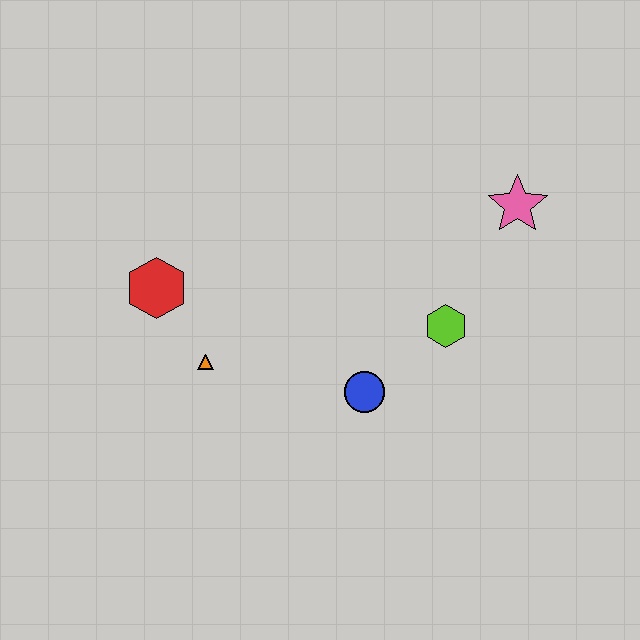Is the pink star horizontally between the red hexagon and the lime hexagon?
No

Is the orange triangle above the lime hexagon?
No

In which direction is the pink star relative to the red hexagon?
The pink star is to the right of the red hexagon.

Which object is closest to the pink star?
The lime hexagon is closest to the pink star.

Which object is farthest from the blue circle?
The pink star is farthest from the blue circle.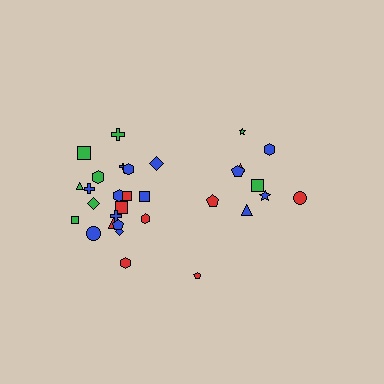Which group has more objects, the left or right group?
The left group.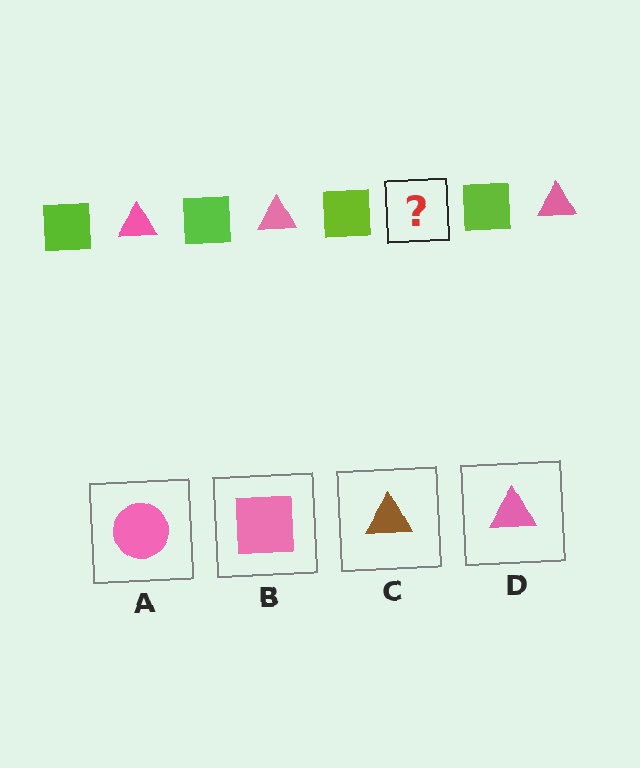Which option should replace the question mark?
Option D.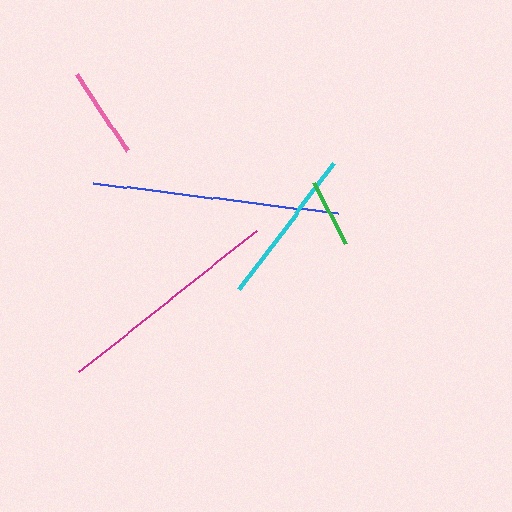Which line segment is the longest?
The blue line is the longest at approximately 246 pixels.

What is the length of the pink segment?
The pink segment is approximately 91 pixels long.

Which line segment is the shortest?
The green line is the shortest at approximately 69 pixels.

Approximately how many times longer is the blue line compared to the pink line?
The blue line is approximately 2.7 times the length of the pink line.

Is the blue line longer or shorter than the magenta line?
The blue line is longer than the magenta line.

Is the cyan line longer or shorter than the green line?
The cyan line is longer than the green line.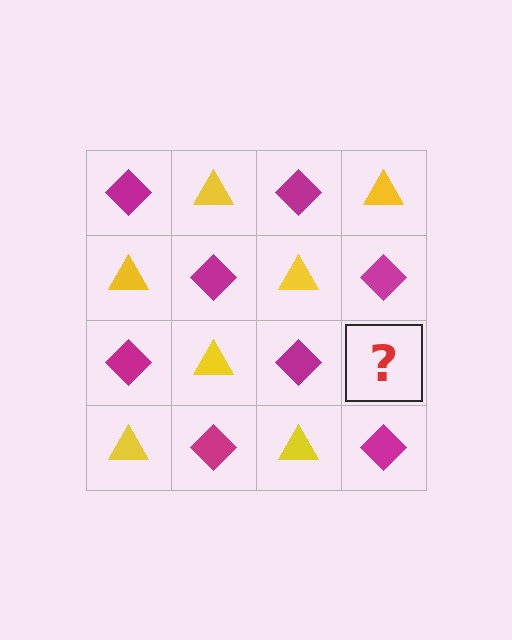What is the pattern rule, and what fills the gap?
The rule is that it alternates magenta diamond and yellow triangle in a checkerboard pattern. The gap should be filled with a yellow triangle.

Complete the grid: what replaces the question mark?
The question mark should be replaced with a yellow triangle.